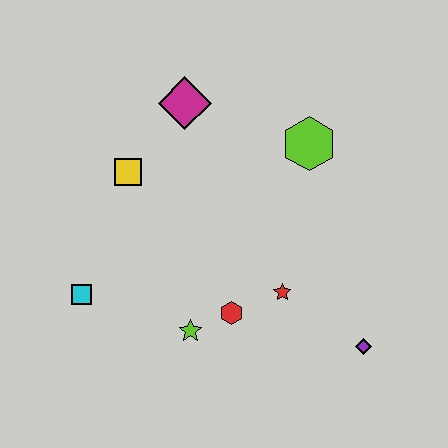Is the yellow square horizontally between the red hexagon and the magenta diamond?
No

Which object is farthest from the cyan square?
The purple diamond is farthest from the cyan square.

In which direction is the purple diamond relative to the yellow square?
The purple diamond is to the right of the yellow square.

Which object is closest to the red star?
The red hexagon is closest to the red star.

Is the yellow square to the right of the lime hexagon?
No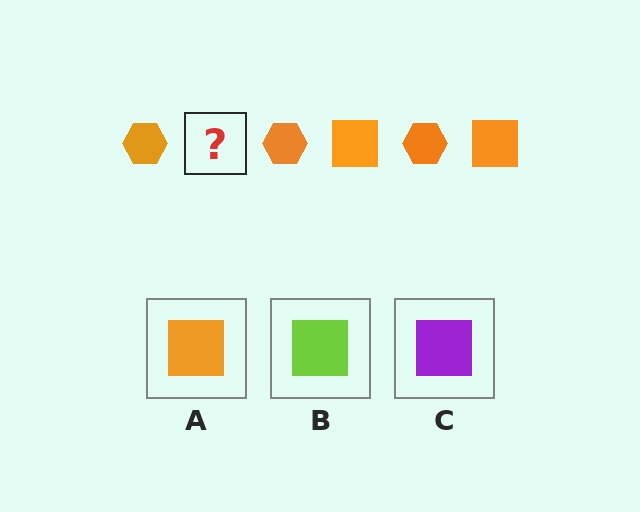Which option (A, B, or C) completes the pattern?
A.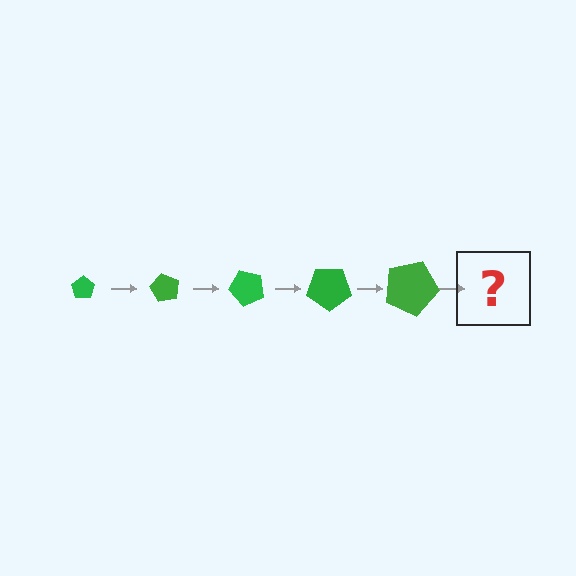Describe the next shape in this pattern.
It should be a pentagon, larger than the previous one and rotated 300 degrees from the start.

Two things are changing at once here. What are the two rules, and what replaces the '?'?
The two rules are that the pentagon grows larger each step and it rotates 60 degrees each step. The '?' should be a pentagon, larger than the previous one and rotated 300 degrees from the start.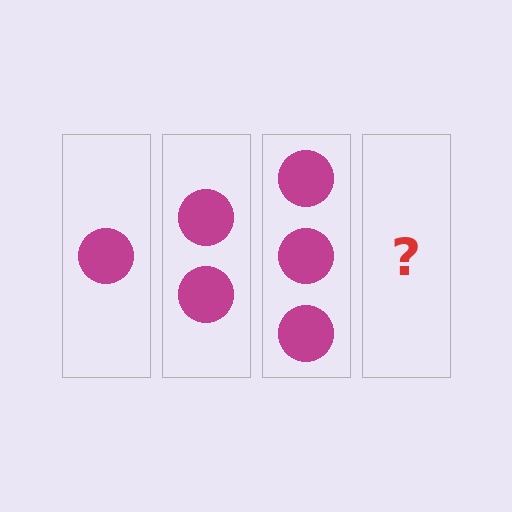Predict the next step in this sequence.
The next step is 4 circles.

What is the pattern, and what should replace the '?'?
The pattern is that each step adds one more circle. The '?' should be 4 circles.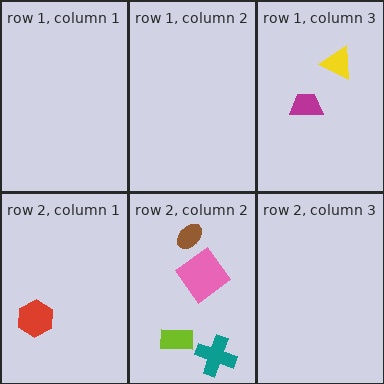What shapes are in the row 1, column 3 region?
The magenta trapezoid, the yellow triangle.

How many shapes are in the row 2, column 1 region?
1.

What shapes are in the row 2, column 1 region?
The red hexagon.